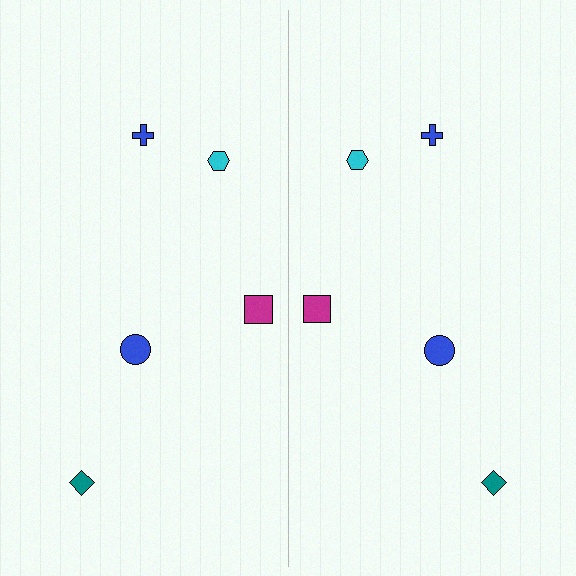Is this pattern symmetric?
Yes, this pattern has bilateral (reflection) symmetry.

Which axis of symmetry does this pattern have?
The pattern has a vertical axis of symmetry running through the center of the image.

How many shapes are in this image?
There are 10 shapes in this image.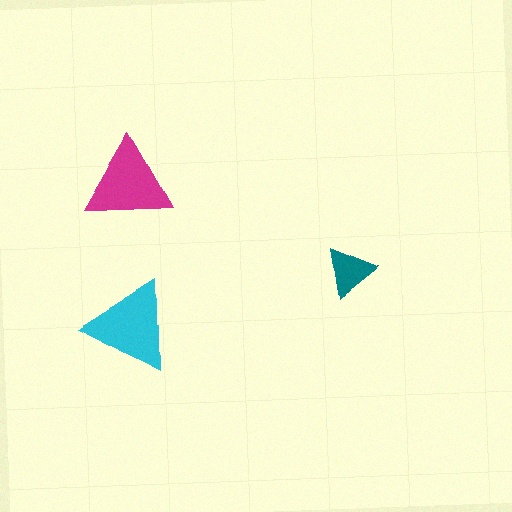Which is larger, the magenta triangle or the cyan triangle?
The cyan one.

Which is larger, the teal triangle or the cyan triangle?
The cyan one.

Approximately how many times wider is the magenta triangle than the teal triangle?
About 1.5 times wider.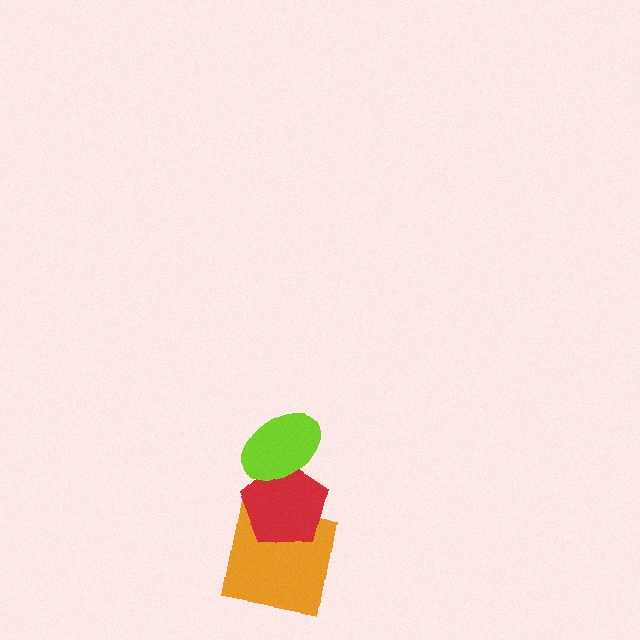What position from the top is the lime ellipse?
The lime ellipse is 1st from the top.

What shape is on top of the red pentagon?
The lime ellipse is on top of the red pentagon.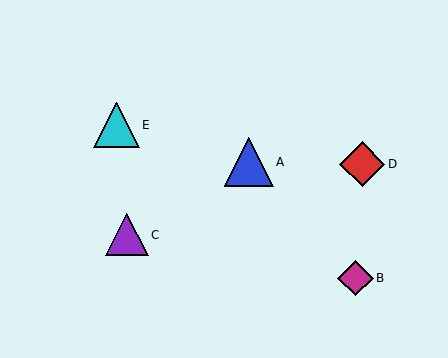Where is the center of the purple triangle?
The center of the purple triangle is at (127, 235).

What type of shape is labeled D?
Shape D is a red diamond.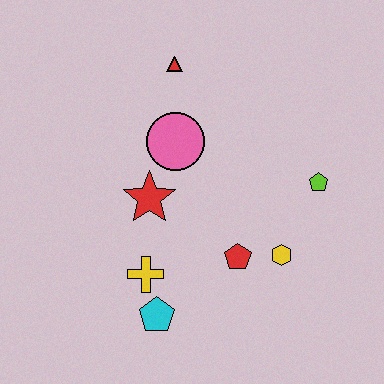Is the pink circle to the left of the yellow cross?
No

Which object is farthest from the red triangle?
The cyan pentagon is farthest from the red triangle.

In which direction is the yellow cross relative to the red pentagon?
The yellow cross is to the left of the red pentagon.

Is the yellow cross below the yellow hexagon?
Yes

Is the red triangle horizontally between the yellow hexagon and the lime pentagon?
No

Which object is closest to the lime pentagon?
The yellow hexagon is closest to the lime pentagon.